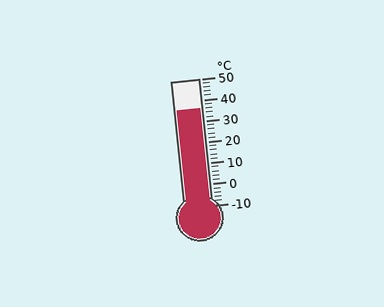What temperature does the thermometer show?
The thermometer shows approximately 36°C.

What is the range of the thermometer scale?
The thermometer scale ranges from -10°C to 50°C.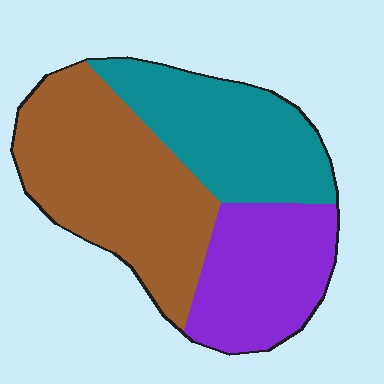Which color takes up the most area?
Brown, at roughly 45%.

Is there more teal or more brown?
Brown.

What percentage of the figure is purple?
Purple takes up between a sixth and a third of the figure.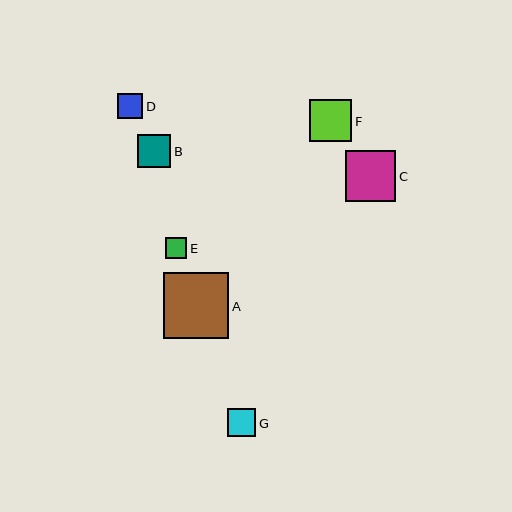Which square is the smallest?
Square E is the smallest with a size of approximately 21 pixels.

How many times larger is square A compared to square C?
Square A is approximately 1.3 times the size of square C.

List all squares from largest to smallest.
From largest to smallest: A, C, F, B, G, D, E.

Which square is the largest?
Square A is the largest with a size of approximately 66 pixels.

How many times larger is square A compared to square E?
Square A is approximately 3.1 times the size of square E.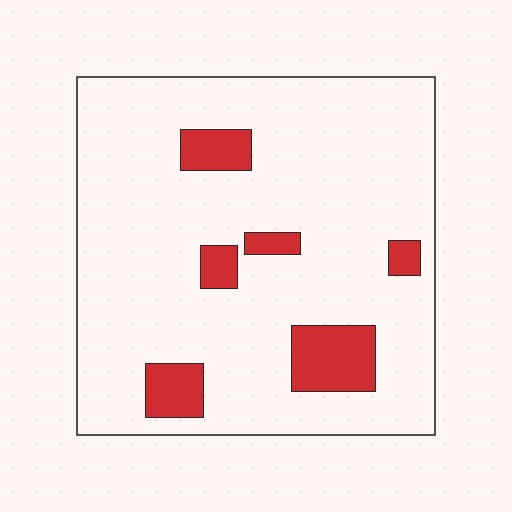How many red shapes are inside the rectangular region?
6.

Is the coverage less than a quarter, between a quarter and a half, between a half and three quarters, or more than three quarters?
Less than a quarter.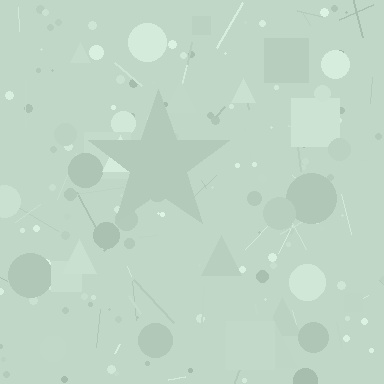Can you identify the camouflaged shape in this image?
The camouflaged shape is a star.